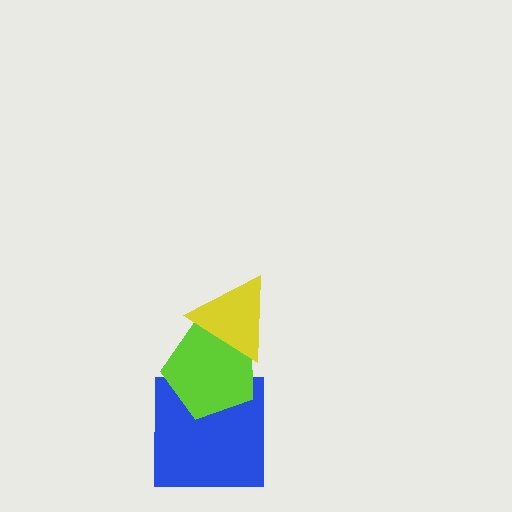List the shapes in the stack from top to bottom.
From top to bottom: the yellow triangle, the lime pentagon, the blue square.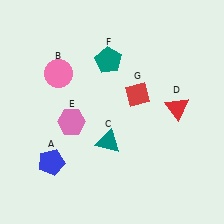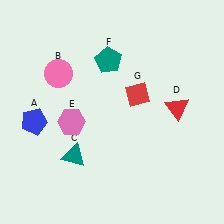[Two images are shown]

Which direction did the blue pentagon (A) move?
The blue pentagon (A) moved up.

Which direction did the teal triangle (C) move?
The teal triangle (C) moved left.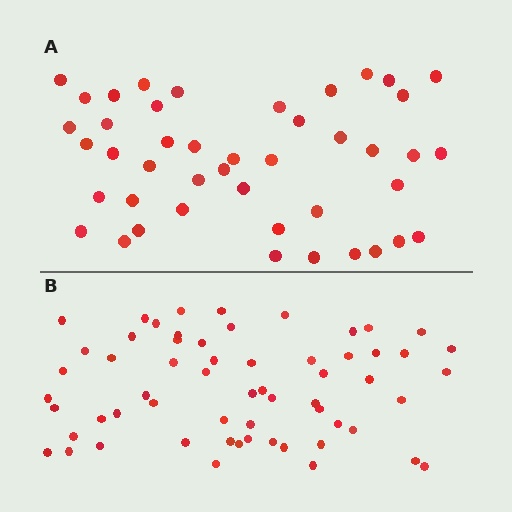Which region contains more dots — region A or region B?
Region B (the bottom region) has more dots.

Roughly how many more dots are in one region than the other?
Region B has approximately 15 more dots than region A.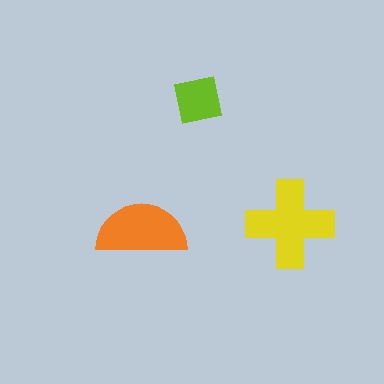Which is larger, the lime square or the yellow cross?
The yellow cross.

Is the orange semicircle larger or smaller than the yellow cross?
Smaller.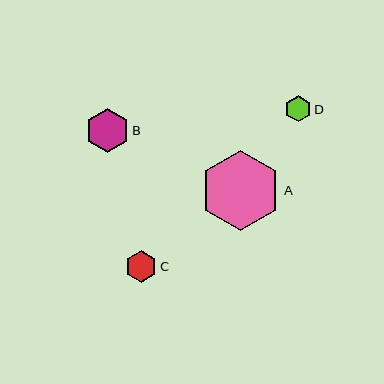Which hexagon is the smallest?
Hexagon D is the smallest with a size of approximately 26 pixels.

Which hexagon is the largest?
Hexagon A is the largest with a size of approximately 81 pixels.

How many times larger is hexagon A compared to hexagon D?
Hexagon A is approximately 3.1 times the size of hexagon D.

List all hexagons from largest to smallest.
From largest to smallest: A, B, C, D.